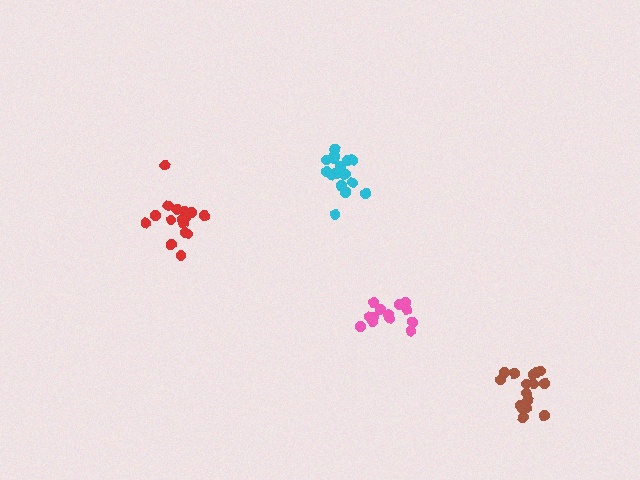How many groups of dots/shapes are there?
There are 4 groups.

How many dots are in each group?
Group 1: 14 dots, Group 2: 17 dots, Group 3: 18 dots, Group 4: 17 dots (66 total).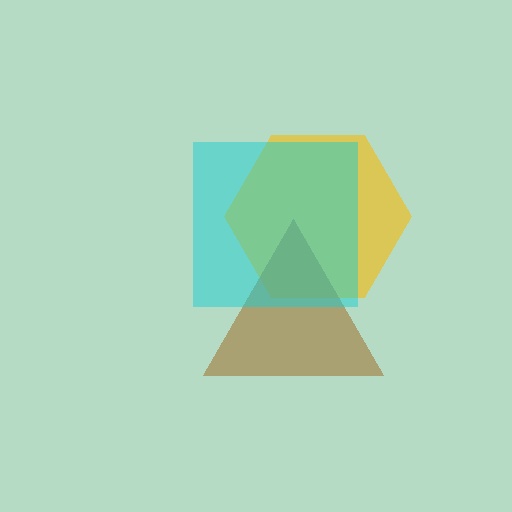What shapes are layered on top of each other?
The layered shapes are: a yellow hexagon, a brown triangle, a cyan square.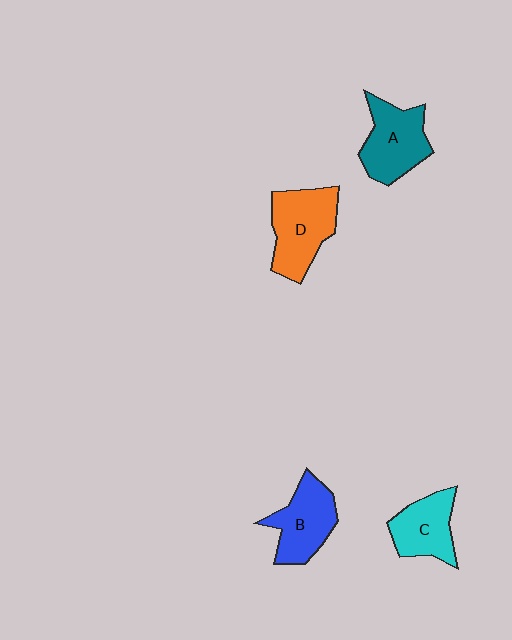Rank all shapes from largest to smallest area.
From largest to smallest: D (orange), A (teal), B (blue), C (cyan).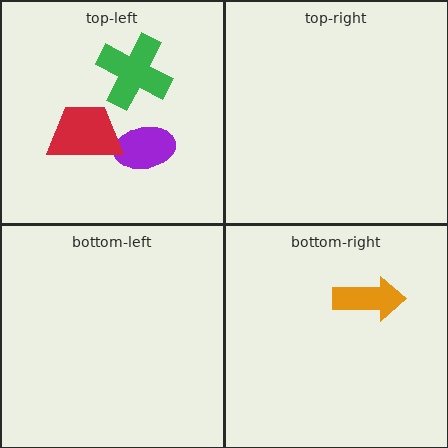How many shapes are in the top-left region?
3.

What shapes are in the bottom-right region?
The orange arrow.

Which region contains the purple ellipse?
The top-left region.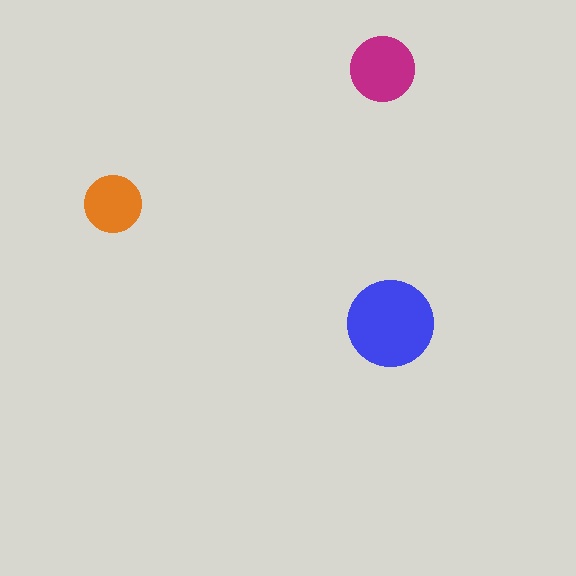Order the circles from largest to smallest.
the blue one, the magenta one, the orange one.